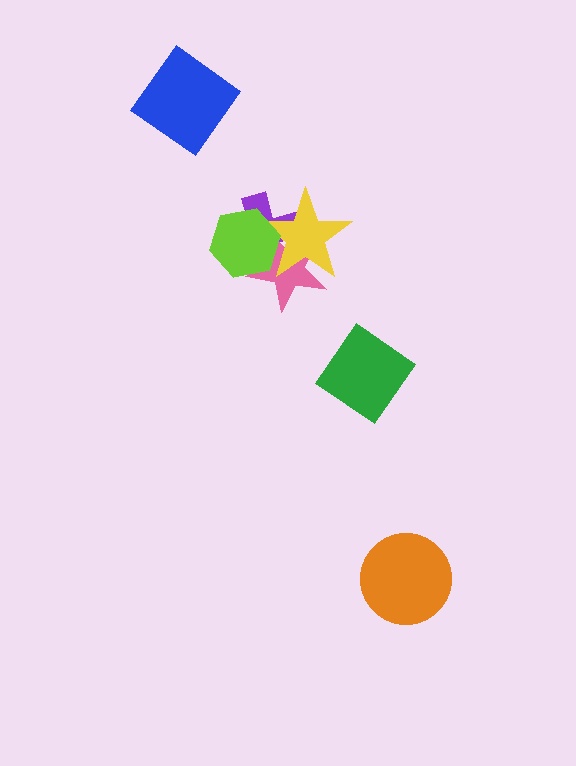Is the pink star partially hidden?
Yes, it is partially covered by another shape.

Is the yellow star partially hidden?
Yes, it is partially covered by another shape.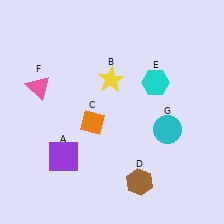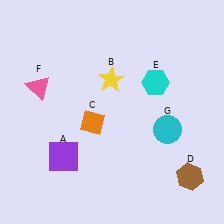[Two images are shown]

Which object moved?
The brown hexagon (D) moved right.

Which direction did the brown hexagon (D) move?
The brown hexagon (D) moved right.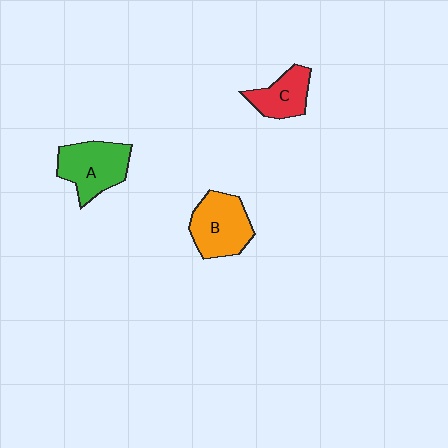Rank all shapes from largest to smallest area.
From largest to smallest: A (green), B (orange), C (red).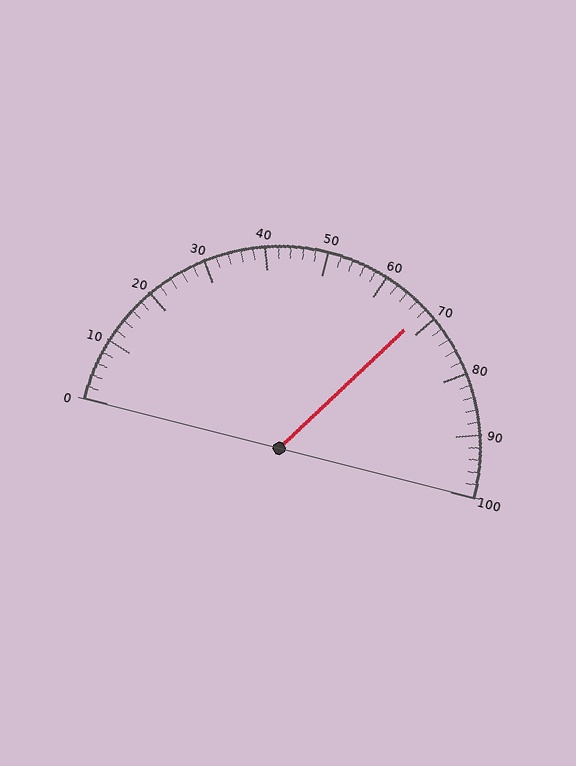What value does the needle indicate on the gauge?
The needle indicates approximately 68.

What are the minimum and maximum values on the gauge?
The gauge ranges from 0 to 100.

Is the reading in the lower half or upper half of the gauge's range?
The reading is in the upper half of the range (0 to 100).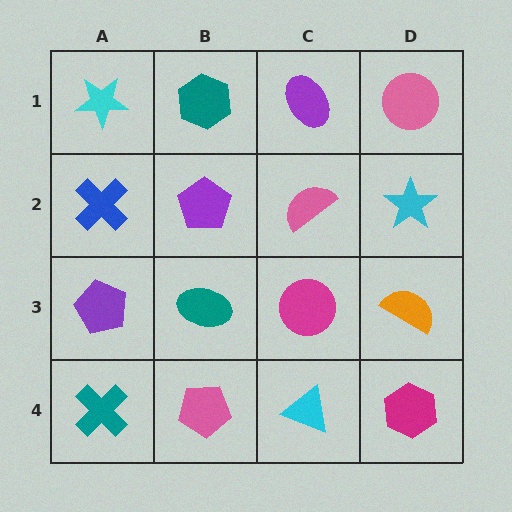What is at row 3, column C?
A magenta circle.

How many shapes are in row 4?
4 shapes.